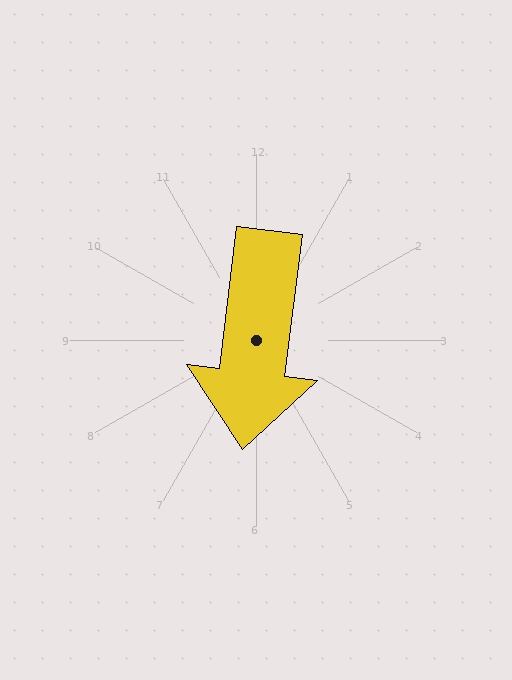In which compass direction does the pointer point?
South.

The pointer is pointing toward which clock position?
Roughly 6 o'clock.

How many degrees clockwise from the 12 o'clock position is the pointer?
Approximately 187 degrees.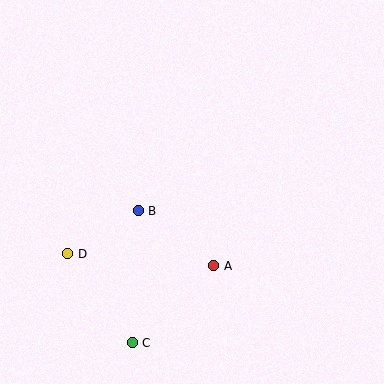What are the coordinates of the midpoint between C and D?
The midpoint between C and D is at (100, 298).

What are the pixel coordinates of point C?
Point C is at (133, 342).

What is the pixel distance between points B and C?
The distance between B and C is 132 pixels.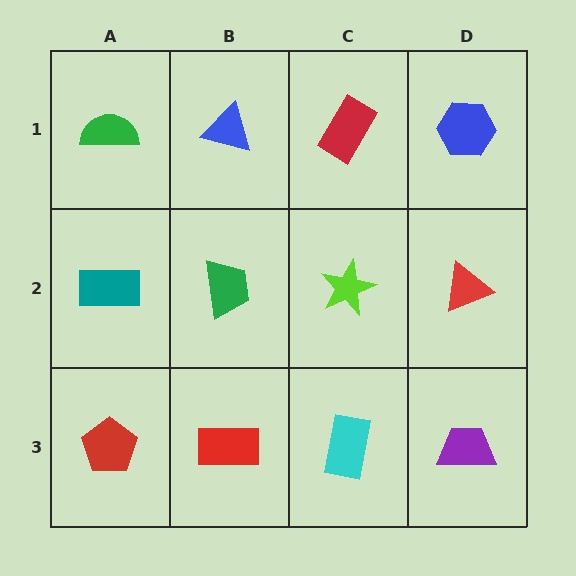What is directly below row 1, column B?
A green trapezoid.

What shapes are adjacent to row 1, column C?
A lime star (row 2, column C), a blue triangle (row 1, column B), a blue hexagon (row 1, column D).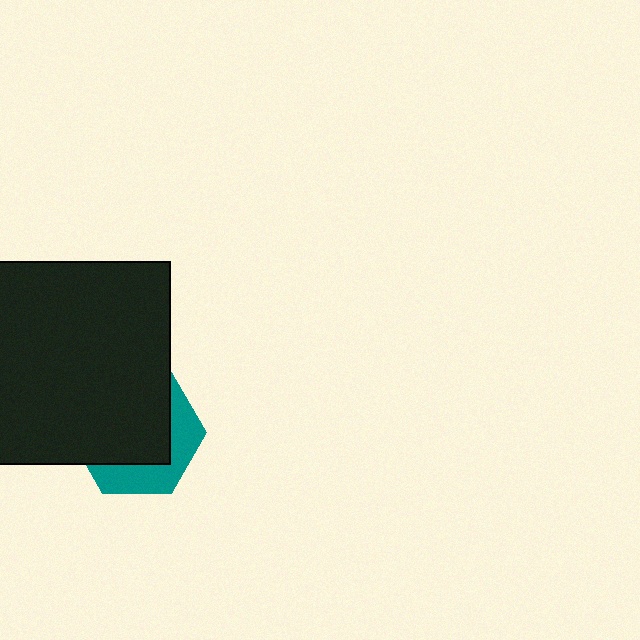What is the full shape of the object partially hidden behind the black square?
The partially hidden object is a teal hexagon.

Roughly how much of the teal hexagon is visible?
A small part of it is visible (roughly 34%).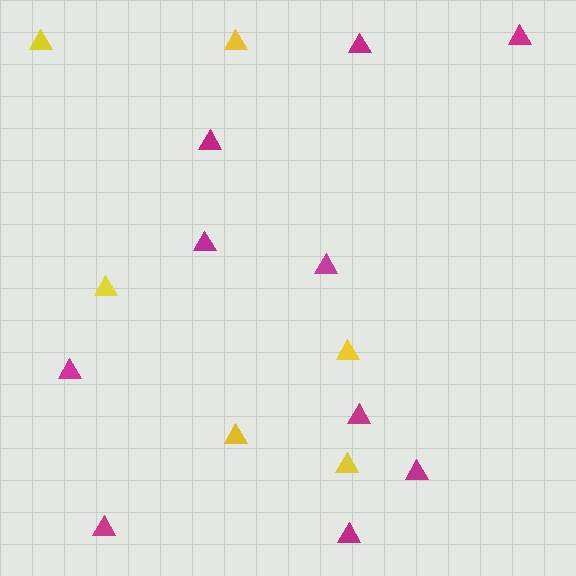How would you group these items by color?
There are 2 groups: one group of yellow triangles (6) and one group of magenta triangles (10).